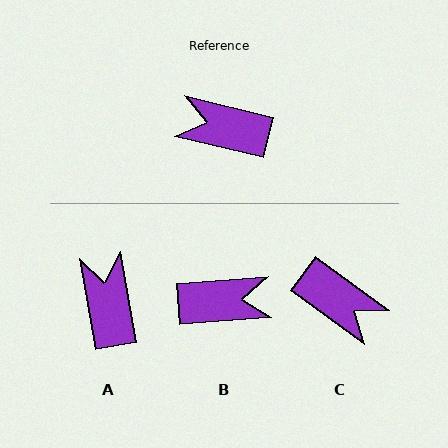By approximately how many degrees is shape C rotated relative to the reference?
Approximately 157 degrees counter-clockwise.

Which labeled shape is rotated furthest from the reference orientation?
B, about 162 degrees away.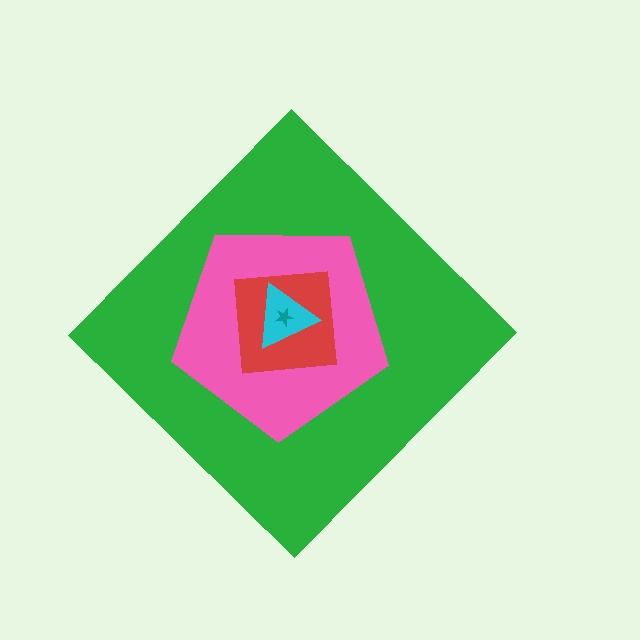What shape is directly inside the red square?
The cyan triangle.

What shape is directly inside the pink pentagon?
The red square.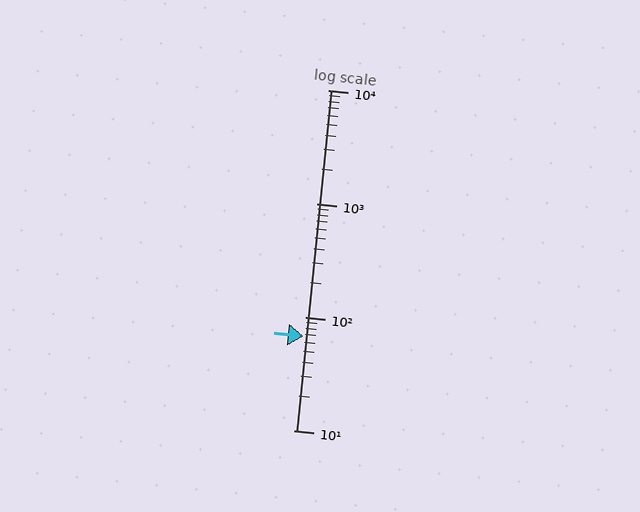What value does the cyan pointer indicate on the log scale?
The pointer indicates approximately 67.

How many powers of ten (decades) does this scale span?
The scale spans 3 decades, from 10 to 10000.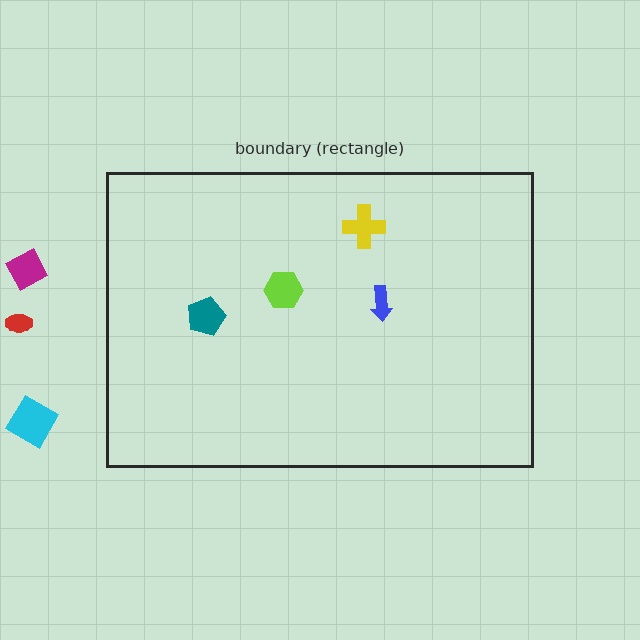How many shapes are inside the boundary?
4 inside, 3 outside.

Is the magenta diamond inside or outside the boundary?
Outside.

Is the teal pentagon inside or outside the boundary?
Inside.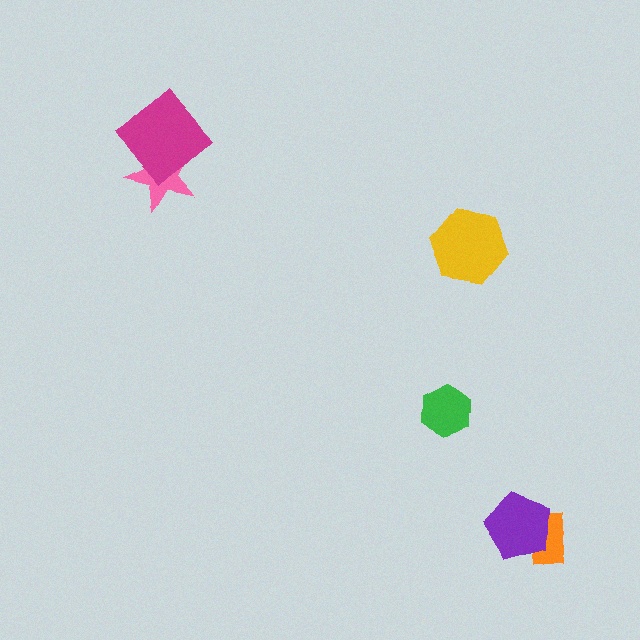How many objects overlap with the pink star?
1 object overlaps with the pink star.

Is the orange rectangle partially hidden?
Yes, it is partially covered by another shape.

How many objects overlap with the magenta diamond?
1 object overlaps with the magenta diamond.